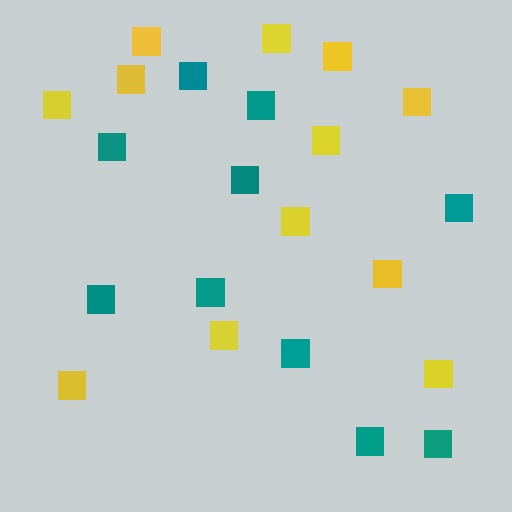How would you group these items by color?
There are 2 groups: one group of teal squares (10) and one group of yellow squares (12).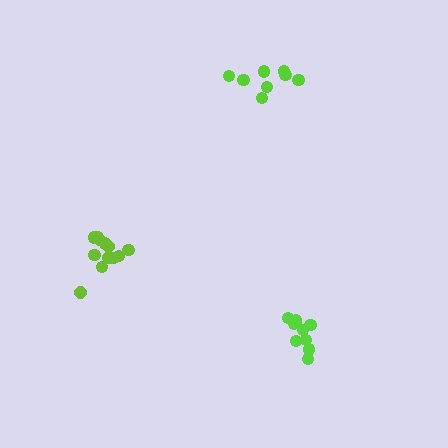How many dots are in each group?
Group 1: 11 dots, Group 2: 8 dots, Group 3: 12 dots (31 total).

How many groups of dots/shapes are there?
There are 3 groups.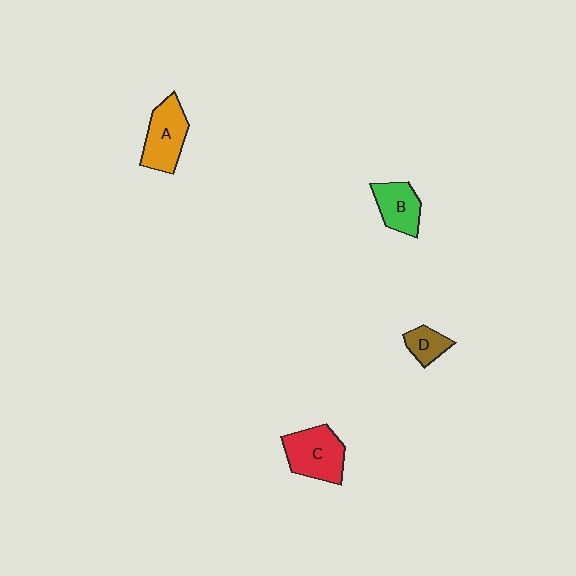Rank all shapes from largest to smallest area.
From largest to smallest: C (red), A (orange), B (green), D (brown).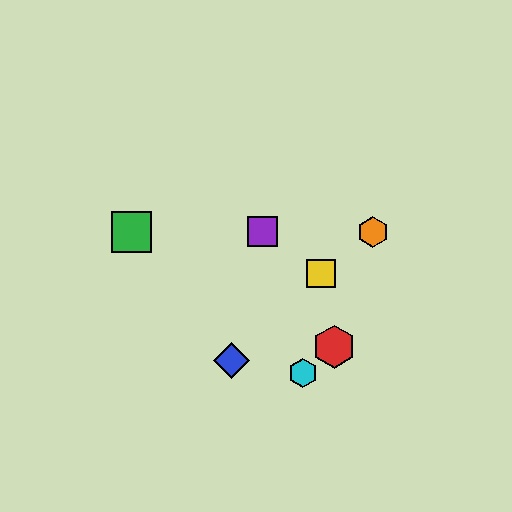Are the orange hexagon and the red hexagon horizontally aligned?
No, the orange hexagon is at y≈232 and the red hexagon is at y≈347.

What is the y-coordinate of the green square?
The green square is at y≈232.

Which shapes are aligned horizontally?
The green square, the purple square, the orange hexagon are aligned horizontally.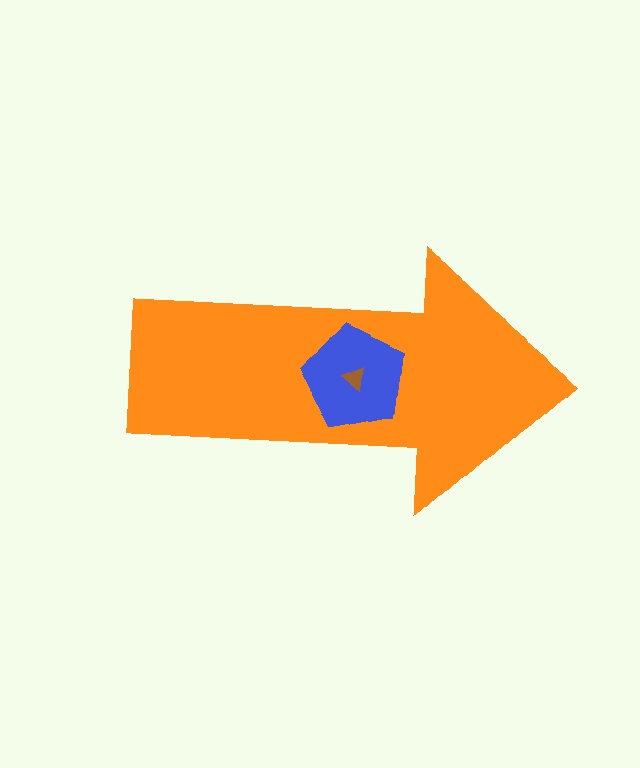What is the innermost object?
The brown triangle.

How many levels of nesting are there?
3.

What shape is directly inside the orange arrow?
The blue pentagon.